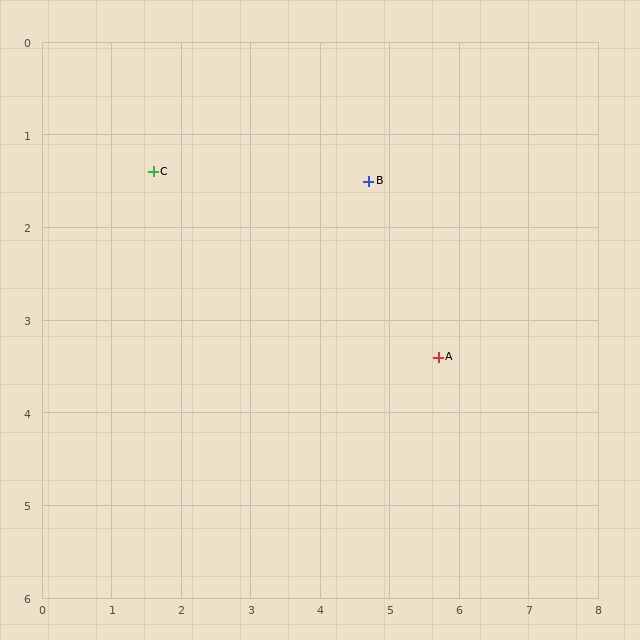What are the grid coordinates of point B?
Point B is at approximately (4.7, 1.5).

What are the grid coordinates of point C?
Point C is at approximately (1.6, 1.4).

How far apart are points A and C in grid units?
Points A and C are about 4.6 grid units apart.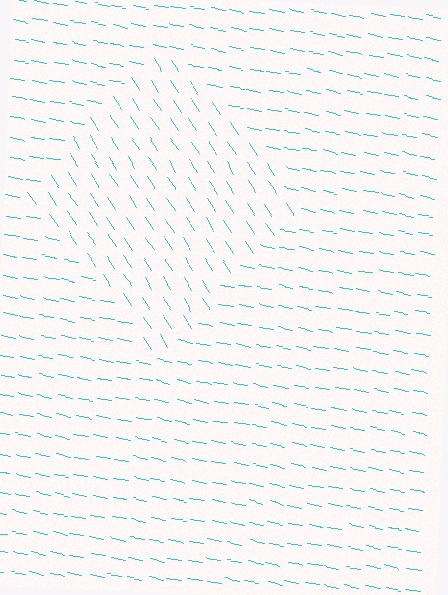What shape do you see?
I see a diamond.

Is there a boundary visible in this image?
Yes, there is a texture boundary formed by a change in line orientation.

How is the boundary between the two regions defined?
The boundary is defined purely by a change in line orientation (approximately 45 degrees difference). All lines are the same color and thickness.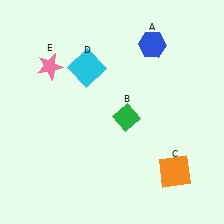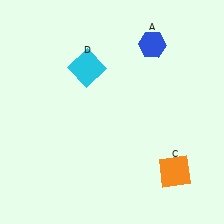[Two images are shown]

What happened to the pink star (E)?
The pink star (E) was removed in Image 2. It was in the top-left area of Image 1.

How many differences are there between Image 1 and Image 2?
There are 2 differences between the two images.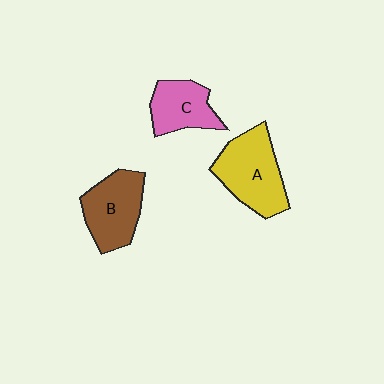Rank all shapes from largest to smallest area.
From largest to smallest: A (yellow), B (brown), C (pink).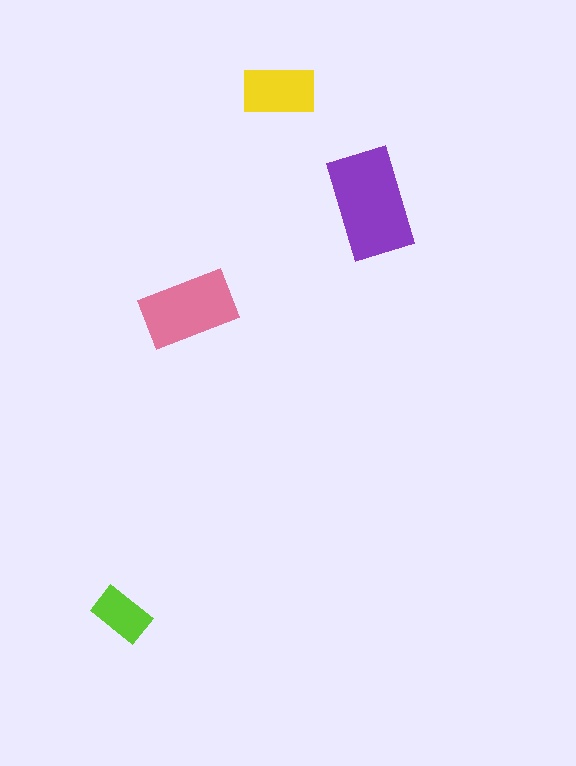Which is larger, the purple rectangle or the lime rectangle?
The purple one.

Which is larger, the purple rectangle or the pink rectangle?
The purple one.